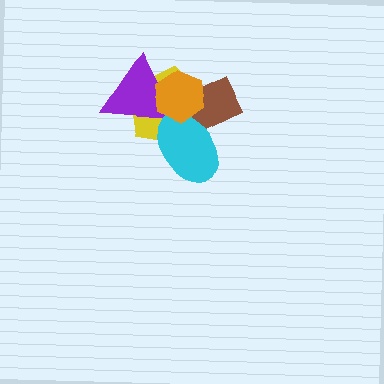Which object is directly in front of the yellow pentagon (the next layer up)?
The purple triangle is directly in front of the yellow pentagon.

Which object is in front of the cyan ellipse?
The orange hexagon is in front of the cyan ellipse.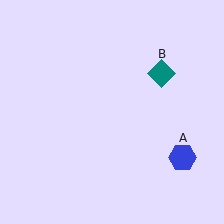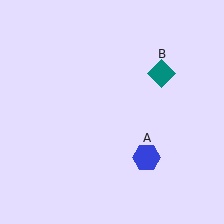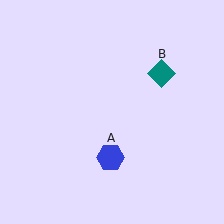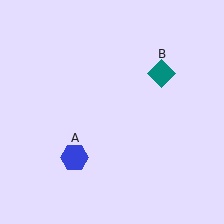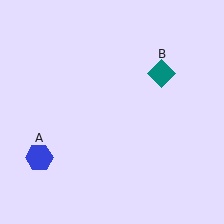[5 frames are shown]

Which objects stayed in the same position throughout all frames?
Teal diamond (object B) remained stationary.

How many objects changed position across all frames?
1 object changed position: blue hexagon (object A).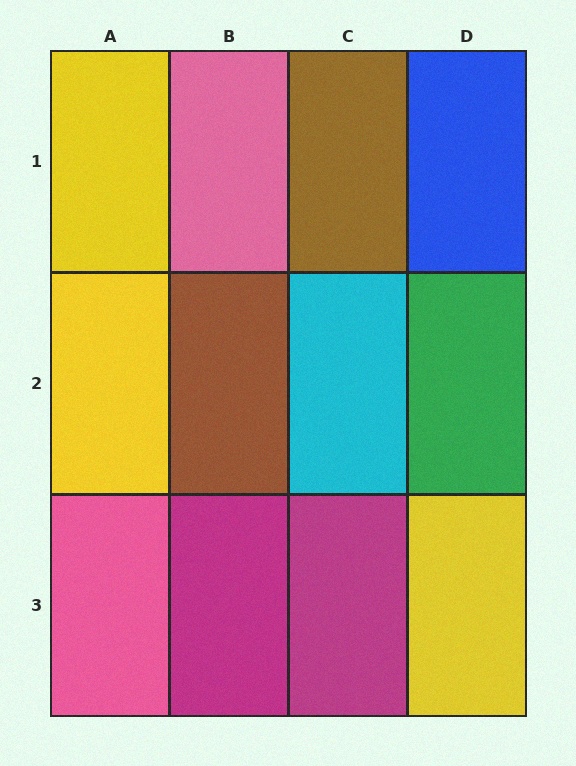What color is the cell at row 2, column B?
Brown.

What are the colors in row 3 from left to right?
Pink, magenta, magenta, yellow.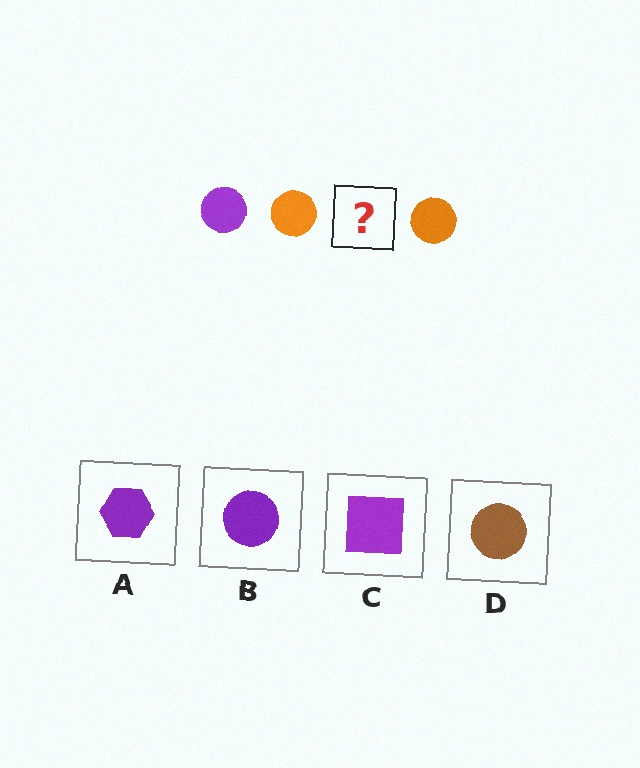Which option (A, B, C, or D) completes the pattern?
B.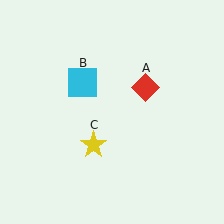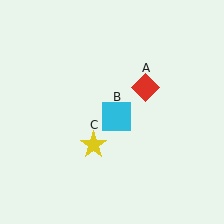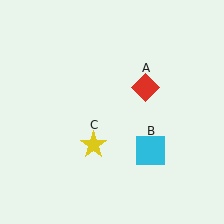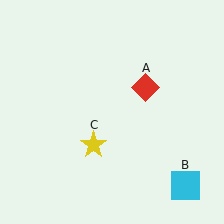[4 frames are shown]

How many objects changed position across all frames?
1 object changed position: cyan square (object B).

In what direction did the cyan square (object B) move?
The cyan square (object B) moved down and to the right.